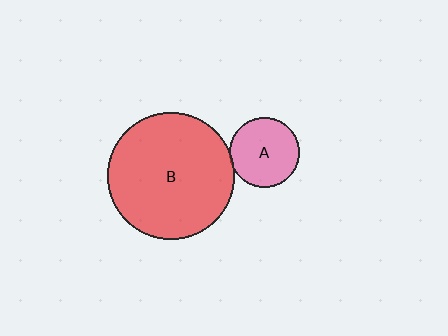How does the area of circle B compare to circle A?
Approximately 3.3 times.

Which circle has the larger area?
Circle B (red).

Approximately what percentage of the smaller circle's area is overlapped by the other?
Approximately 5%.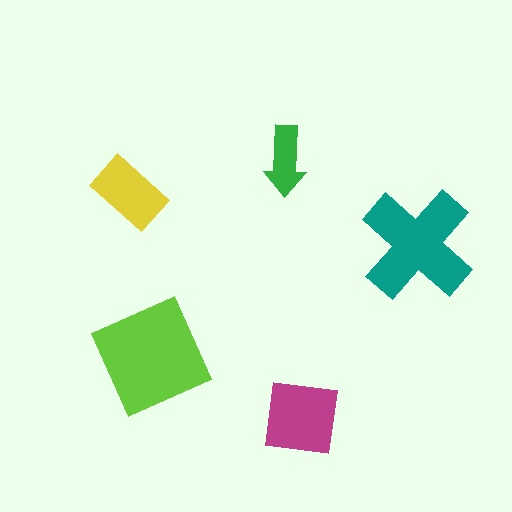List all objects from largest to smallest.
The lime square, the teal cross, the magenta square, the yellow rectangle, the green arrow.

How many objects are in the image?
There are 5 objects in the image.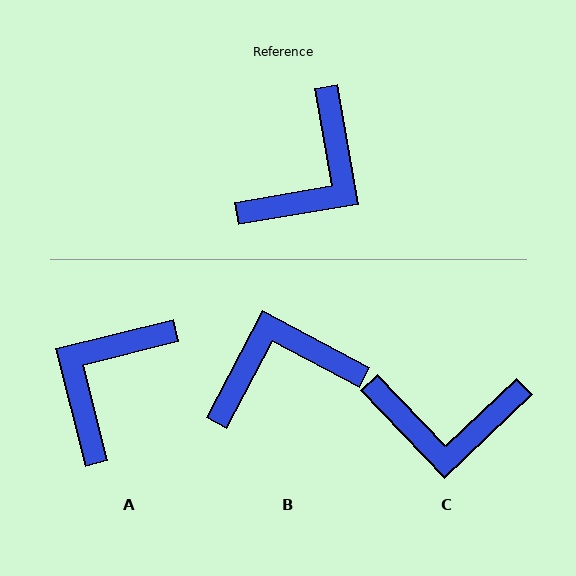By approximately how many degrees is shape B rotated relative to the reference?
Approximately 142 degrees counter-clockwise.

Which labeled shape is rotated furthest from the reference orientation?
A, about 176 degrees away.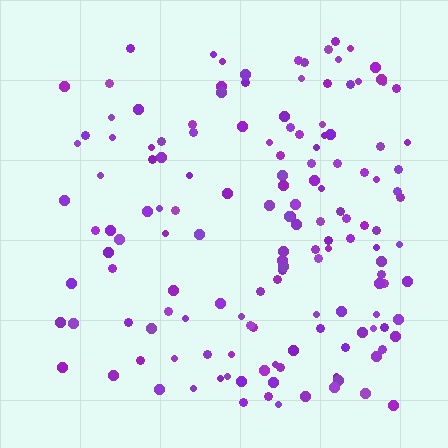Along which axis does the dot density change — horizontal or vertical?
Horizontal.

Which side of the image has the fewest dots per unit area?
The left.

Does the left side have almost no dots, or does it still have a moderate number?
Still a moderate number, just noticeably fewer than the right.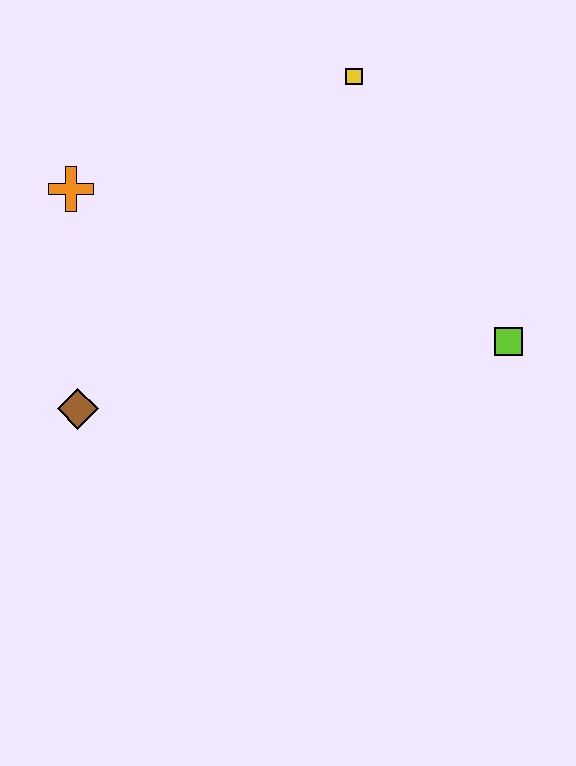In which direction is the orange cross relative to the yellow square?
The orange cross is to the left of the yellow square.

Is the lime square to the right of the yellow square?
Yes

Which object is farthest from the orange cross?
The lime square is farthest from the orange cross.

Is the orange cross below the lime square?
No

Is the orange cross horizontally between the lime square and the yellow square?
No